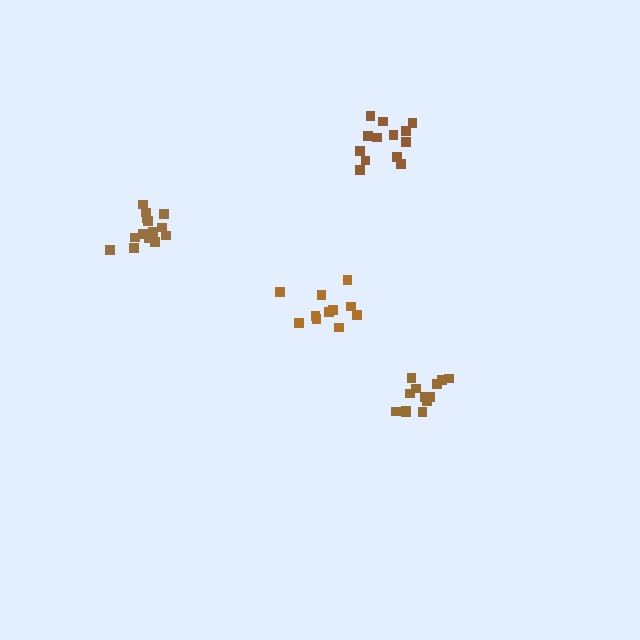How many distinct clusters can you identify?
There are 4 distinct clusters.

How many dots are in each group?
Group 1: 13 dots, Group 2: 14 dots, Group 3: 13 dots, Group 4: 11 dots (51 total).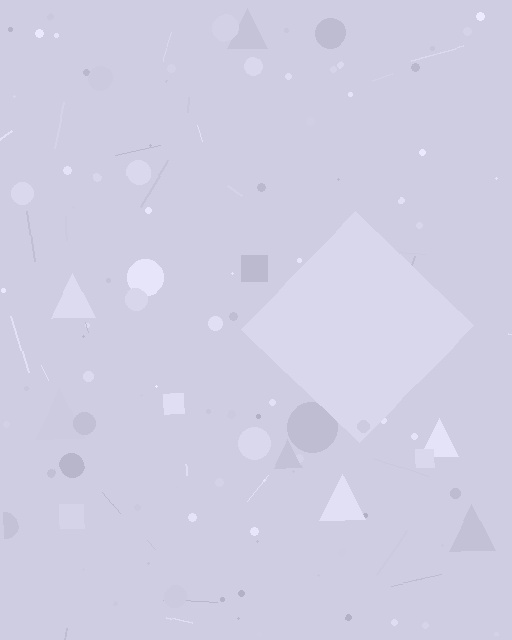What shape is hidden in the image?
A diamond is hidden in the image.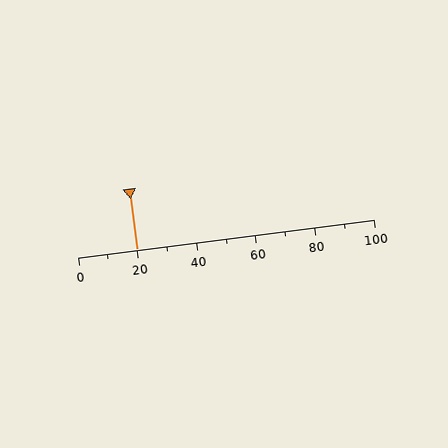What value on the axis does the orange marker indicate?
The marker indicates approximately 20.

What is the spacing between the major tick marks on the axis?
The major ticks are spaced 20 apart.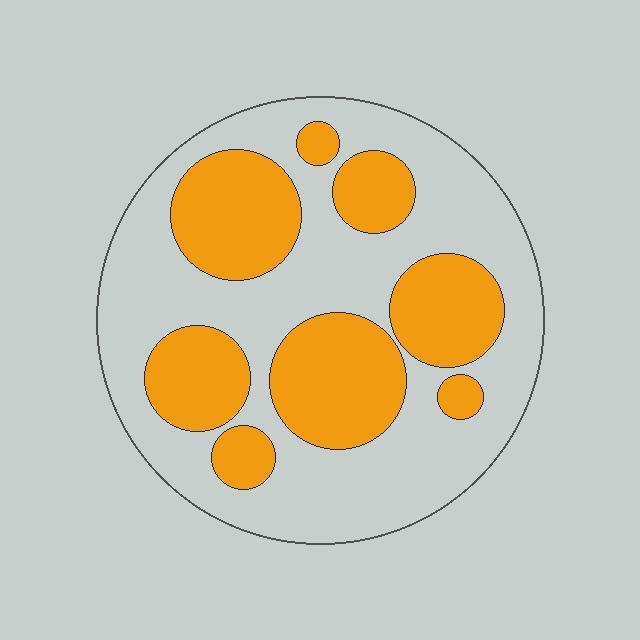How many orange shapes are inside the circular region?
8.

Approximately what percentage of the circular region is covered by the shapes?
Approximately 40%.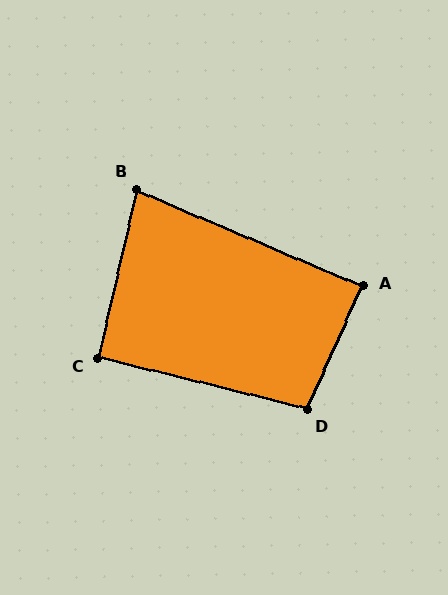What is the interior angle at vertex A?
Approximately 89 degrees (approximately right).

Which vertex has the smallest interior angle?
B, at approximately 80 degrees.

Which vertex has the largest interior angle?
D, at approximately 100 degrees.